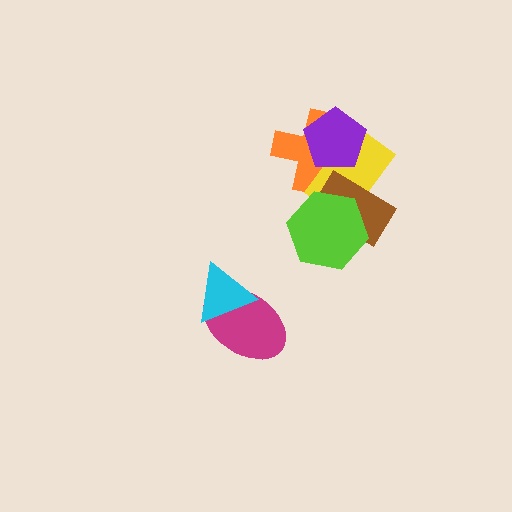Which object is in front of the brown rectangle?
The lime hexagon is in front of the brown rectangle.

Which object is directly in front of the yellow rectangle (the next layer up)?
The purple pentagon is directly in front of the yellow rectangle.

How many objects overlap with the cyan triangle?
1 object overlaps with the cyan triangle.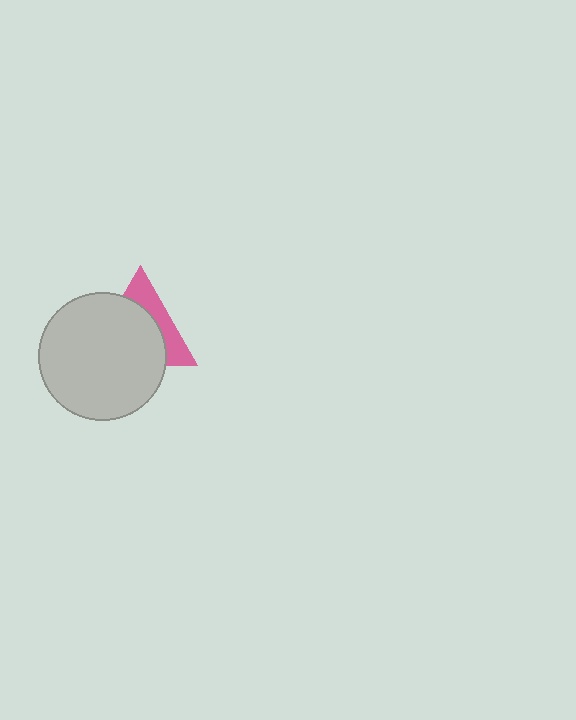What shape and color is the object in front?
The object in front is a light gray circle.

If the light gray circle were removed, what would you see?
You would see the complete pink triangle.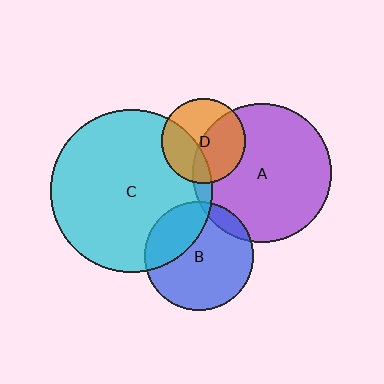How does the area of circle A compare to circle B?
Approximately 1.6 times.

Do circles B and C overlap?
Yes.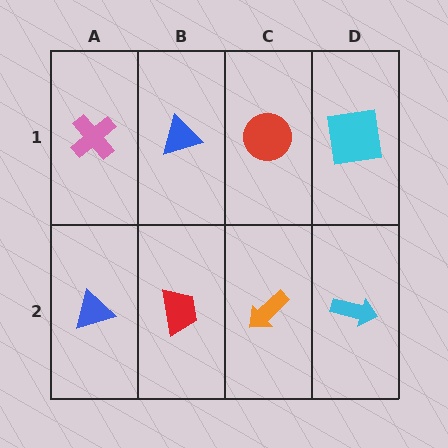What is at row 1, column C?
A red circle.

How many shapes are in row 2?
4 shapes.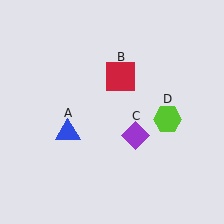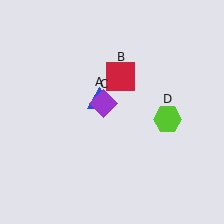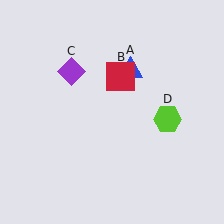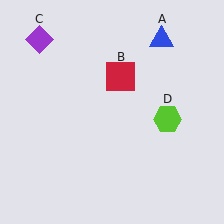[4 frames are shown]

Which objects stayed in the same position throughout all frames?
Red square (object B) and lime hexagon (object D) remained stationary.